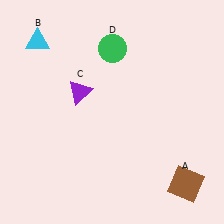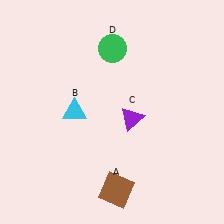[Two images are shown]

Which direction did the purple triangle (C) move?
The purple triangle (C) moved right.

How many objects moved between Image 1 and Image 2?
3 objects moved between the two images.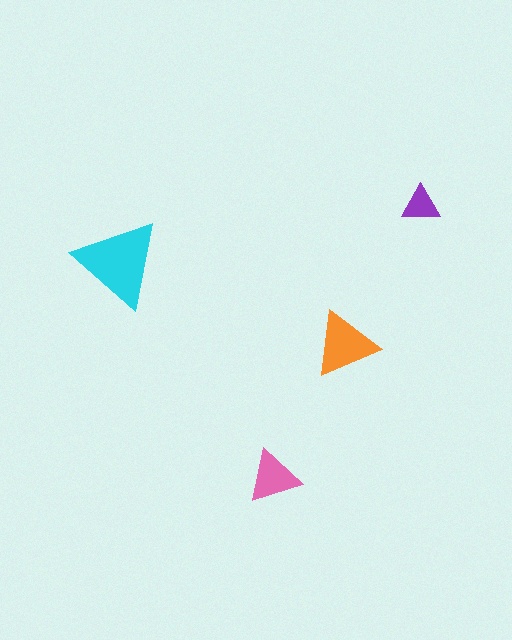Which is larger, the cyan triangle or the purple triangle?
The cyan one.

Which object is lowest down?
The pink triangle is bottommost.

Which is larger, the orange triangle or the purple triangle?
The orange one.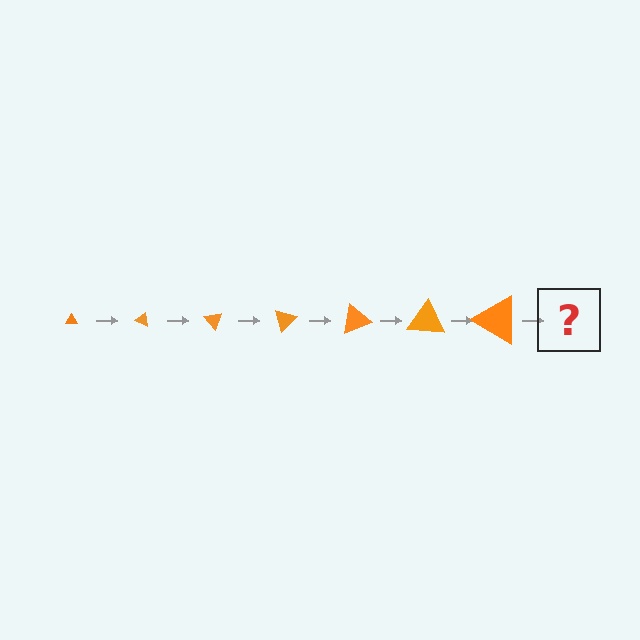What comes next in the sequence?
The next element should be a triangle, larger than the previous one and rotated 175 degrees from the start.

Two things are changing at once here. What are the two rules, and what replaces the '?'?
The two rules are that the triangle grows larger each step and it rotates 25 degrees each step. The '?' should be a triangle, larger than the previous one and rotated 175 degrees from the start.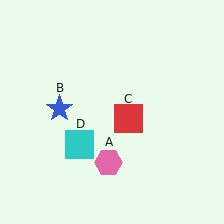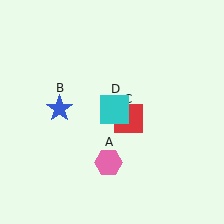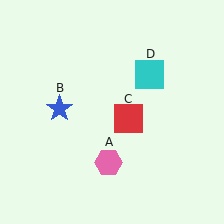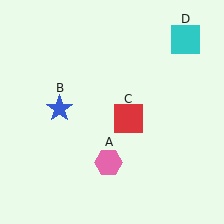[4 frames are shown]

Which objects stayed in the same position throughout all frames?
Pink hexagon (object A) and blue star (object B) and red square (object C) remained stationary.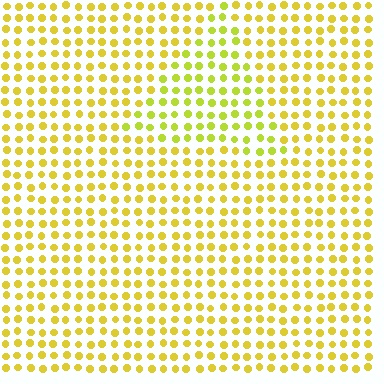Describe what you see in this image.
The image is filled with small yellow elements in a uniform arrangement. A triangle-shaped region is visible where the elements are tinted to a slightly different hue, forming a subtle color boundary.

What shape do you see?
I see a triangle.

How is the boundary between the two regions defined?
The boundary is defined purely by a slight shift in hue (about 20 degrees). Spacing, size, and orientation are identical on both sides.